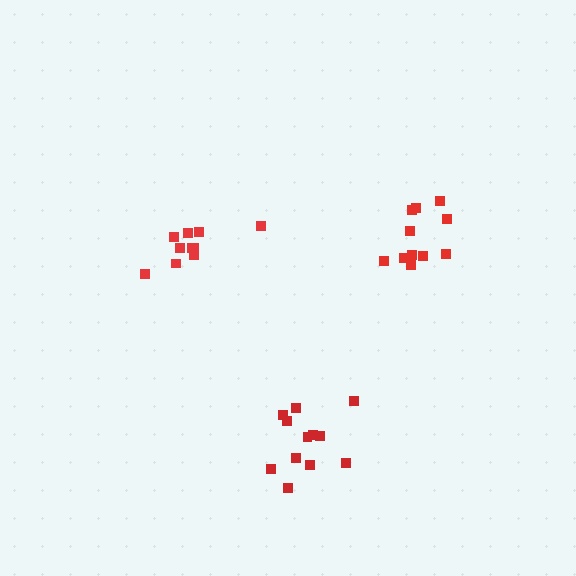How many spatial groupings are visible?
There are 3 spatial groupings.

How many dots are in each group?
Group 1: 10 dots, Group 2: 11 dots, Group 3: 12 dots (33 total).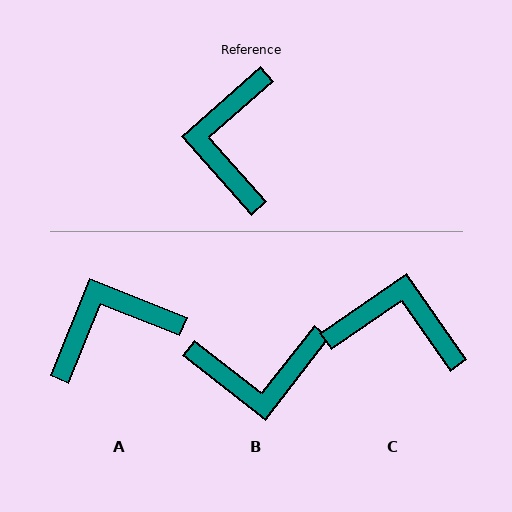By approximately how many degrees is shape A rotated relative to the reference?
Approximately 63 degrees clockwise.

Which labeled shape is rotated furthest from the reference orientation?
B, about 101 degrees away.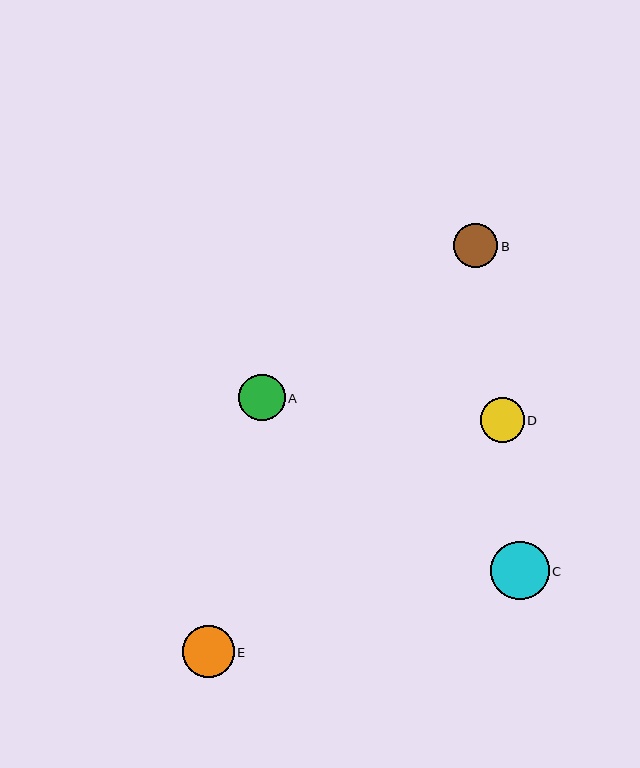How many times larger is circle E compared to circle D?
Circle E is approximately 1.2 times the size of circle D.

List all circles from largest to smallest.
From largest to smallest: C, E, A, D, B.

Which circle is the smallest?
Circle B is the smallest with a size of approximately 44 pixels.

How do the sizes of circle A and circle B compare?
Circle A and circle B are approximately the same size.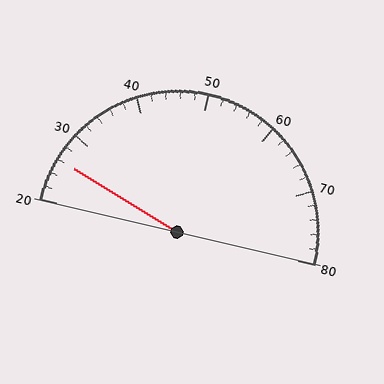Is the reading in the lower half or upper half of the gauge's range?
The reading is in the lower half of the range (20 to 80).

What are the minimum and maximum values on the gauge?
The gauge ranges from 20 to 80.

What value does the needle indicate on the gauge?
The needle indicates approximately 26.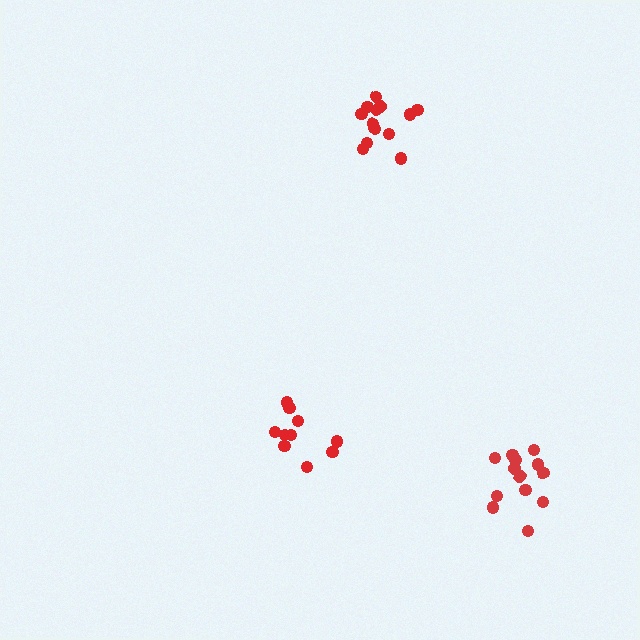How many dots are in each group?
Group 1: 13 dots, Group 2: 10 dots, Group 3: 13 dots (36 total).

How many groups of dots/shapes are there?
There are 3 groups.